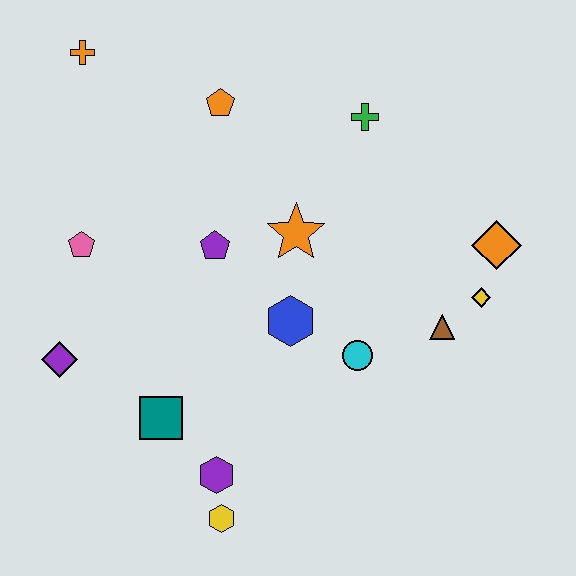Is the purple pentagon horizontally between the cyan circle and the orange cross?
Yes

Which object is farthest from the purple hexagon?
The orange cross is farthest from the purple hexagon.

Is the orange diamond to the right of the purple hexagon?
Yes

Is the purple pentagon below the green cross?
Yes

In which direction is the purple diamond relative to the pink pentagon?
The purple diamond is below the pink pentagon.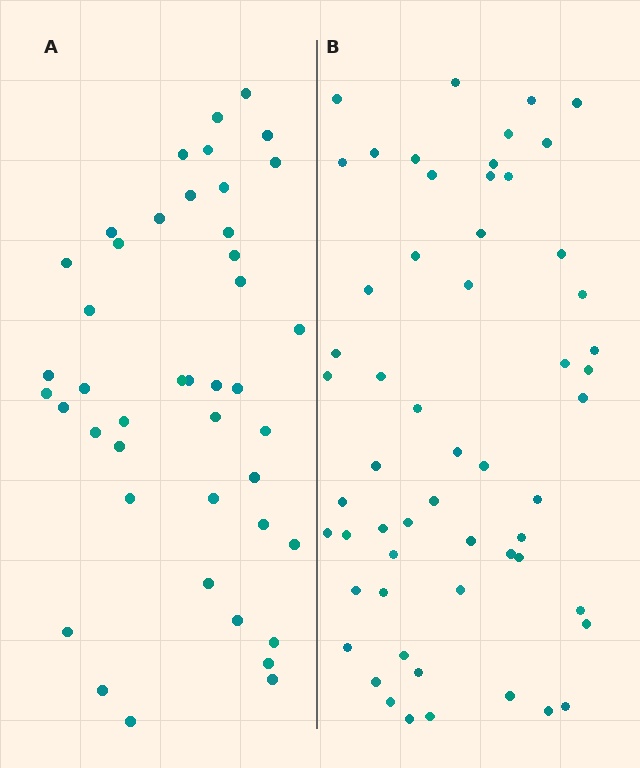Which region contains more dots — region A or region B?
Region B (the right region) has more dots.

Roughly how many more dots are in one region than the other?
Region B has approximately 15 more dots than region A.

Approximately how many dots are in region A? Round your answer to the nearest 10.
About 40 dots. (The exact count is 43, which rounds to 40.)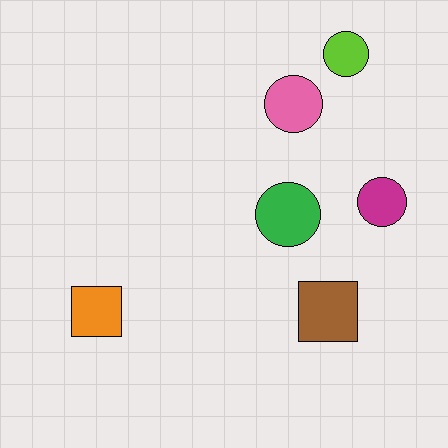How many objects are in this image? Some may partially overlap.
There are 6 objects.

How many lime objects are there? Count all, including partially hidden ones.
There is 1 lime object.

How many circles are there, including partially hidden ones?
There are 4 circles.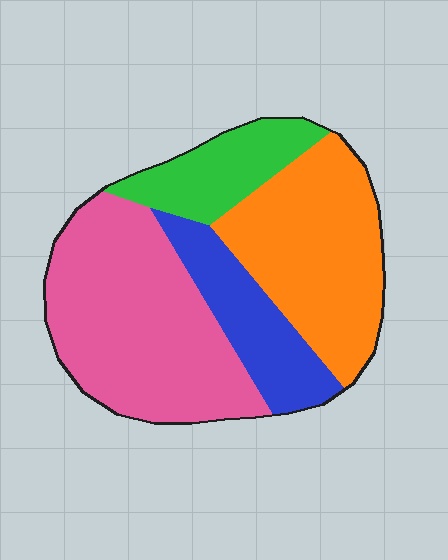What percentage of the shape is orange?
Orange takes up about one third (1/3) of the shape.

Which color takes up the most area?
Pink, at roughly 40%.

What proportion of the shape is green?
Green covers 14% of the shape.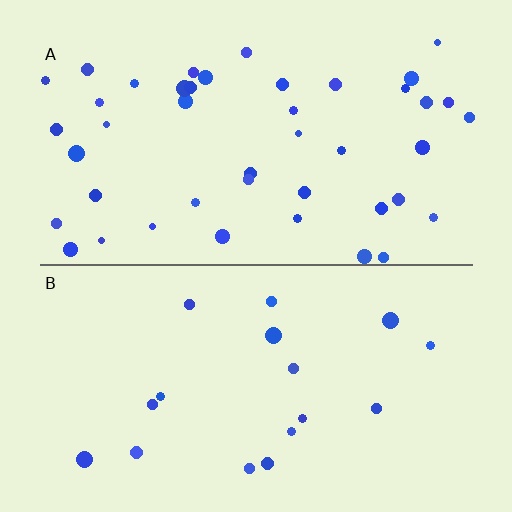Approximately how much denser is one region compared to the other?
Approximately 2.5× — region A over region B.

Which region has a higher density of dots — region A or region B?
A (the top).